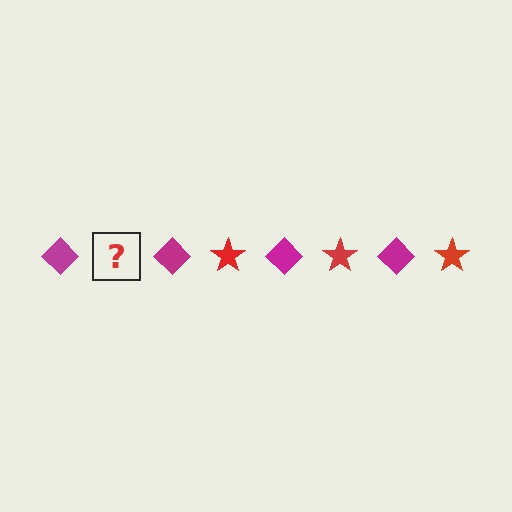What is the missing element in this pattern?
The missing element is a red star.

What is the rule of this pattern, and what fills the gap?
The rule is that the pattern alternates between magenta diamond and red star. The gap should be filled with a red star.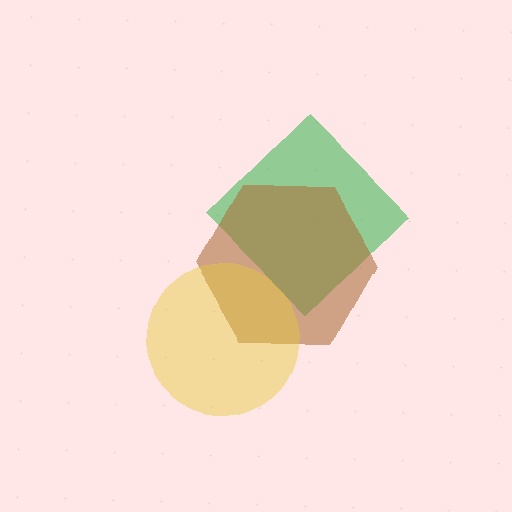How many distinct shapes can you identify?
There are 3 distinct shapes: a green diamond, a brown hexagon, a yellow circle.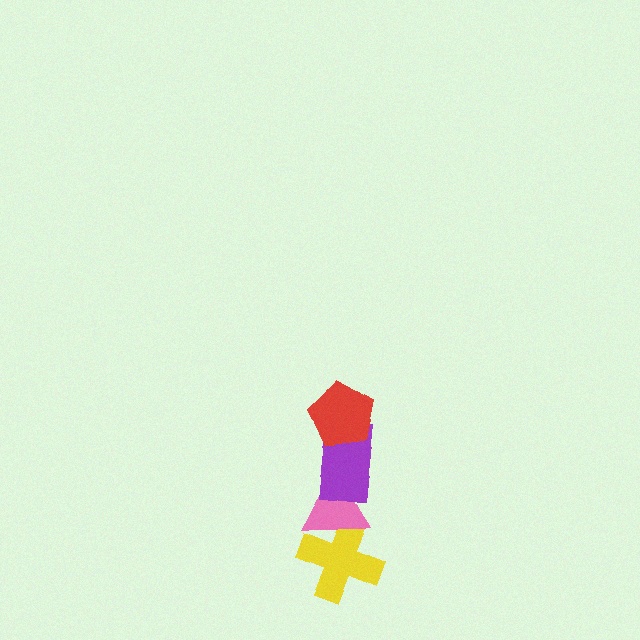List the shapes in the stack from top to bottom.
From top to bottom: the red pentagon, the purple rectangle, the pink triangle, the yellow cross.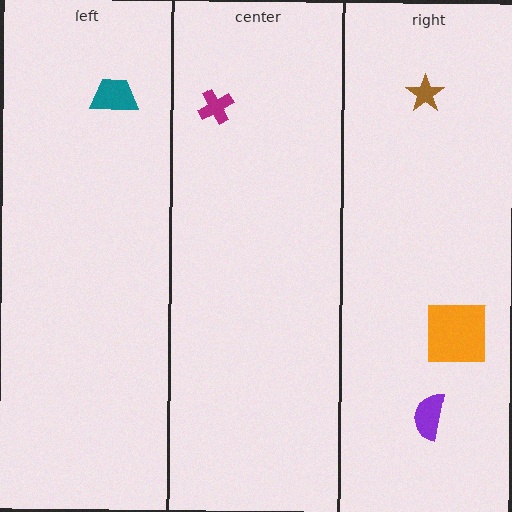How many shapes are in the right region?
3.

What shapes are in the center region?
The magenta cross.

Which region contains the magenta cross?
The center region.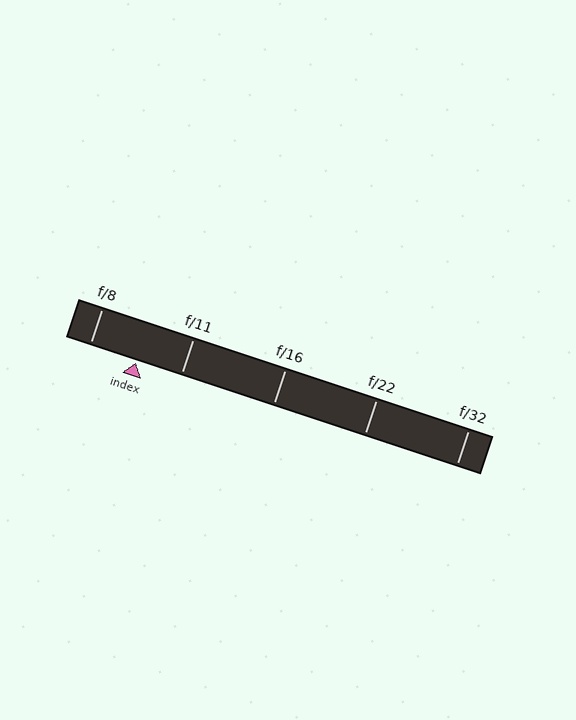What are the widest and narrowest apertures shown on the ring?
The widest aperture shown is f/8 and the narrowest is f/32.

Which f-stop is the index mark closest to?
The index mark is closest to f/11.